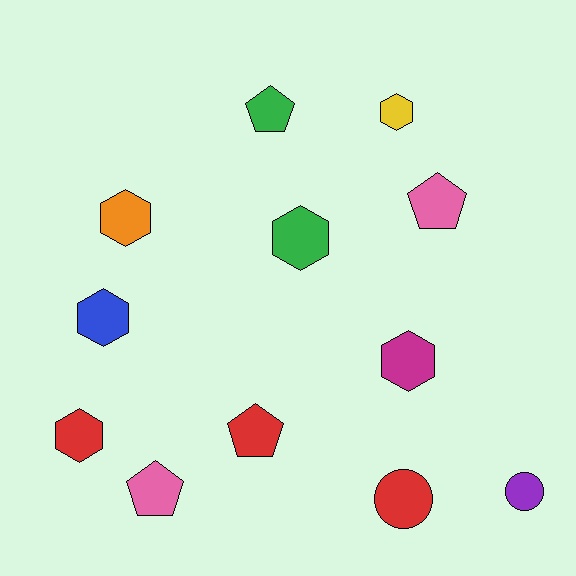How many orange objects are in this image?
There is 1 orange object.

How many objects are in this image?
There are 12 objects.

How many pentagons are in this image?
There are 4 pentagons.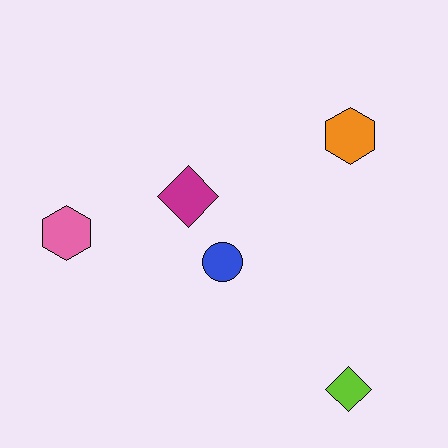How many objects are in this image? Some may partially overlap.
There are 5 objects.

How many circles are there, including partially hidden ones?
There is 1 circle.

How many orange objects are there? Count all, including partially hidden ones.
There is 1 orange object.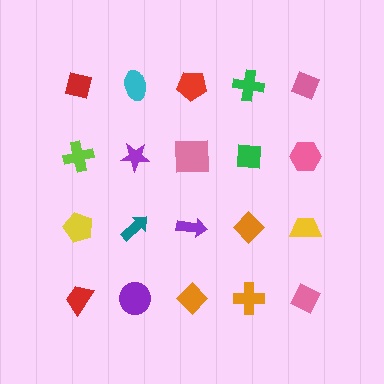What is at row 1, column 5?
A pink diamond.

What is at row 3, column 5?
A yellow trapezoid.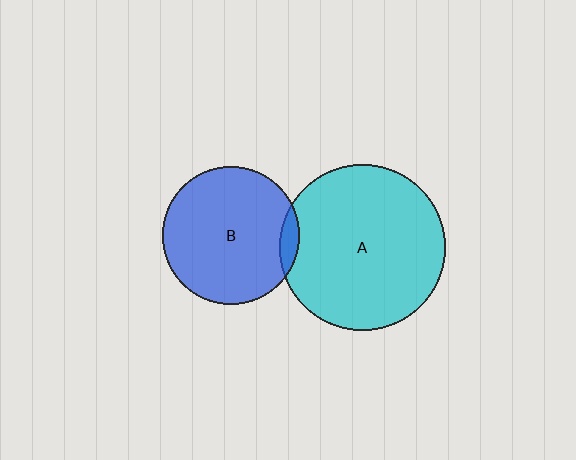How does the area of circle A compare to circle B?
Approximately 1.5 times.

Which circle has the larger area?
Circle A (cyan).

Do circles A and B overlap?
Yes.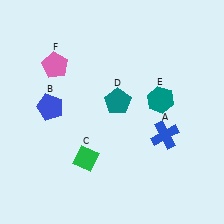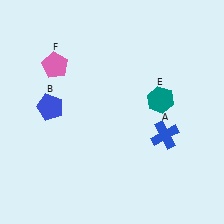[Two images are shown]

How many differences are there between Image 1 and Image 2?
There are 2 differences between the two images.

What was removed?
The teal pentagon (D), the green diamond (C) were removed in Image 2.